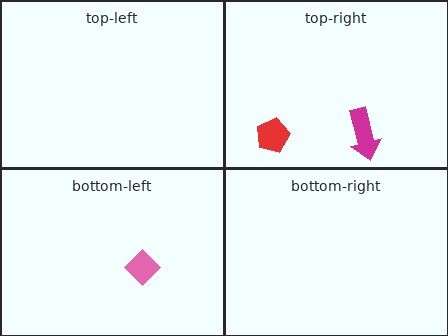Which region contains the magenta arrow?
The top-right region.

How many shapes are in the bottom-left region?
1.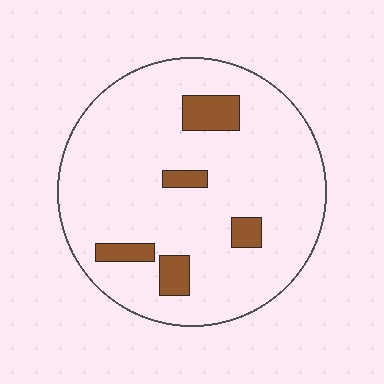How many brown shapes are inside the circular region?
5.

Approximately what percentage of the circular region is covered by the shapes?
Approximately 10%.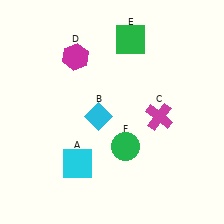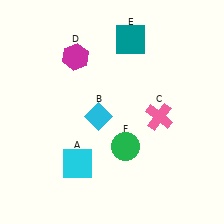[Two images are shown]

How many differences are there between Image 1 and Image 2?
There are 2 differences between the two images.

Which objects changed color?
C changed from magenta to pink. E changed from green to teal.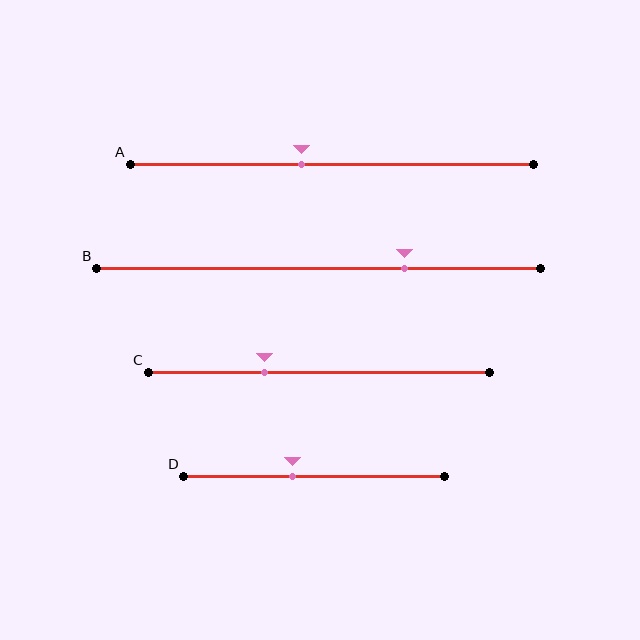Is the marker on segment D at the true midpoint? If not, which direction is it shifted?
No, the marker on segment D is shifted to the left by about 8% of the segment length.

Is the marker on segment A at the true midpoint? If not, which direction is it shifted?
No, the marker on segment A is shifted to the left by about 8% of the segment length.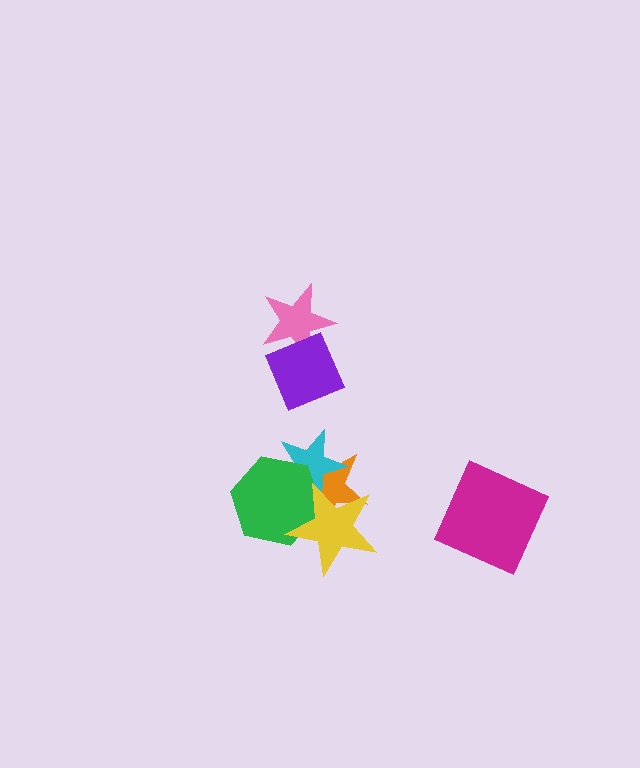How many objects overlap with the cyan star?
3 objects overlap with the cyan star.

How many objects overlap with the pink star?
1 object overlaps with the pink star.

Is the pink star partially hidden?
Yes, it is partially covered by another shape.